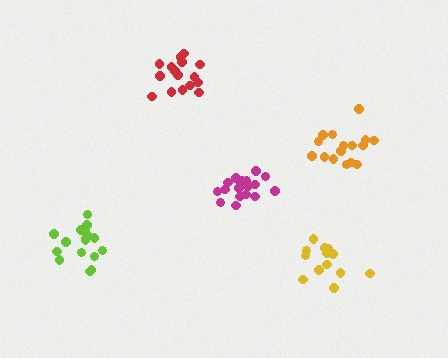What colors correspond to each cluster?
The clusters are colored: orange, yellow, red, lime, magenta.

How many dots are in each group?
Group 1: 16 dots, Group 2: 13 dots, Group 3: 16 dots, Group 4: 17 dots, Group 5: 19 dots (81 total).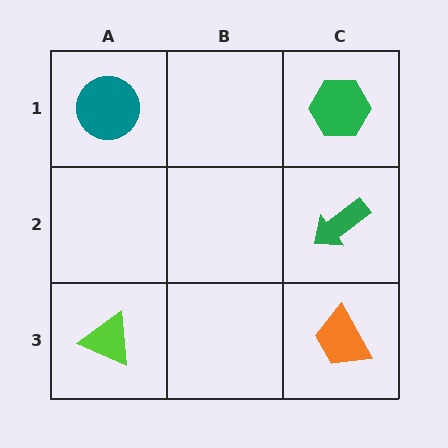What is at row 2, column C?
A green arrow.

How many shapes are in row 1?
2 shapes.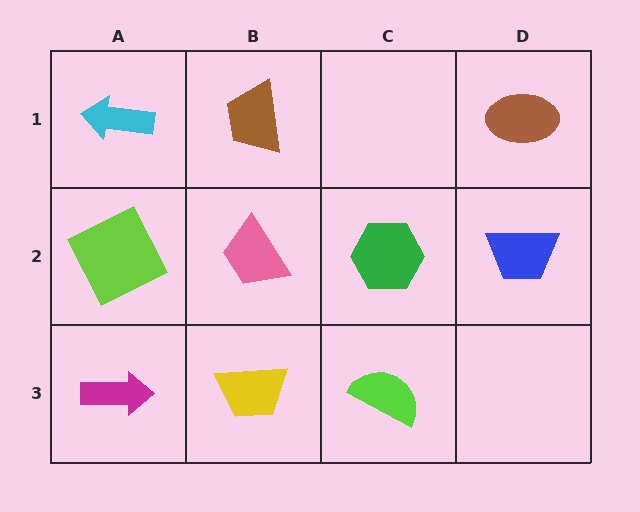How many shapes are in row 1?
3 shapes.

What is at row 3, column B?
A yellow trapezoid.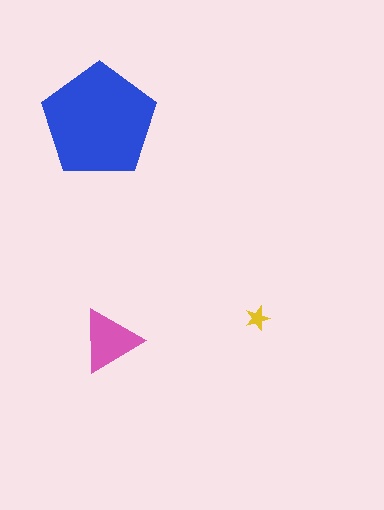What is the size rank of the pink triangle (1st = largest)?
2nd.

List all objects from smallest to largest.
The yellow star, the pink triangle, the blue pentagon.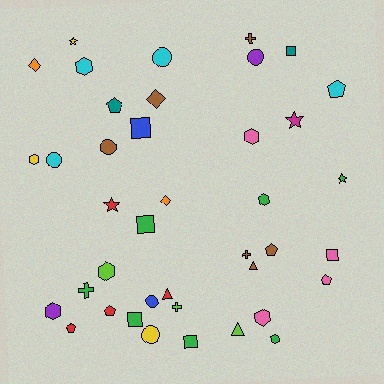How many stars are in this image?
There are 4 stars.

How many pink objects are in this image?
There are 4 pink objects.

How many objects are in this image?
There are 40 objects.